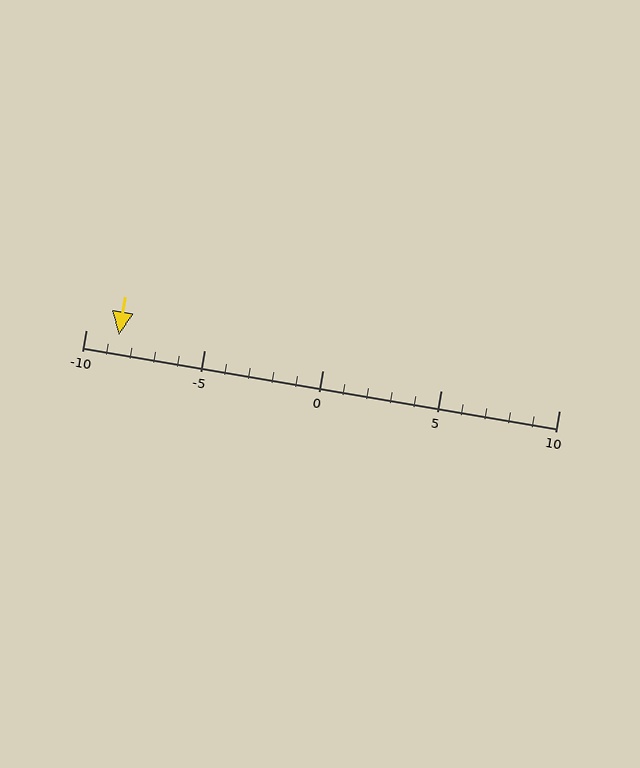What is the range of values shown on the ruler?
The ruler shows values from -10 to 10.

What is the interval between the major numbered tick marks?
The major tick marks are spaced 5 units apart.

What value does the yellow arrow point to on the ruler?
The yellow arrow points to approximately -9.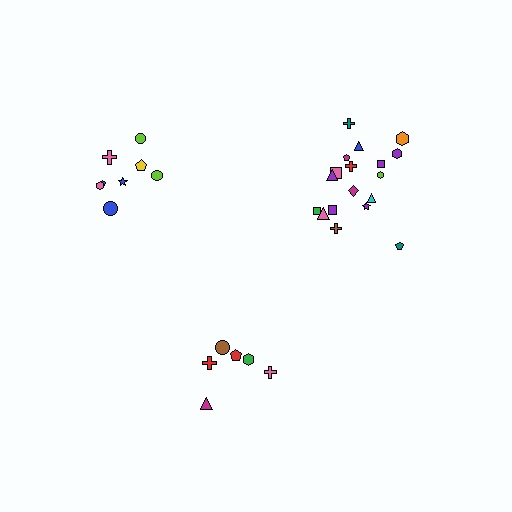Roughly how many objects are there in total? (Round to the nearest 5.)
Roughly 30 objects in total.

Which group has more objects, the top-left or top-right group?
The top-right group.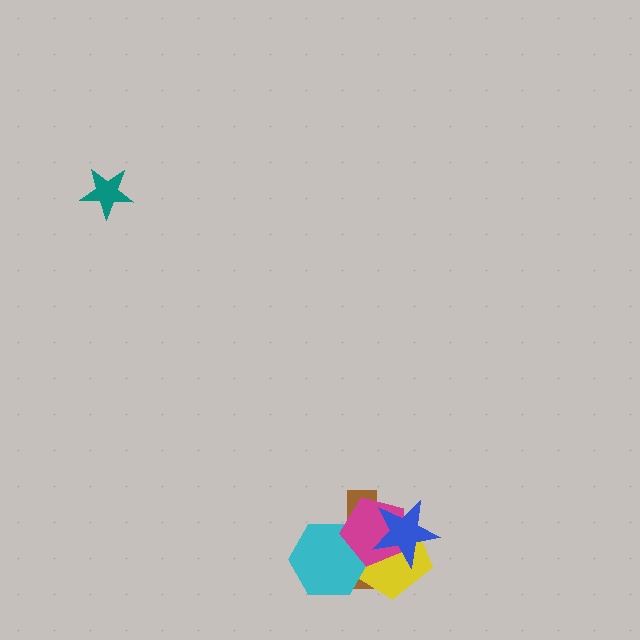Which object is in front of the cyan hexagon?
The magenta pentagon is in front of the cyan hexagon.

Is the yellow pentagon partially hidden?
Yes, it is partially covered by another shape.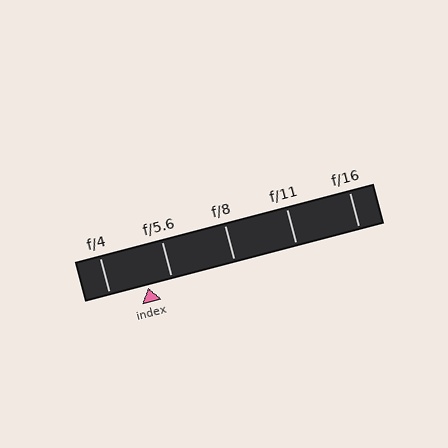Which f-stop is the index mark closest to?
The index mark is closest to f/5.6.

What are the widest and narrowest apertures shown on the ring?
The widest aperture shown is f/4 and the narrowest is f/16.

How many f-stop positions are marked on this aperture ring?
There are 5 f-stop positions marked.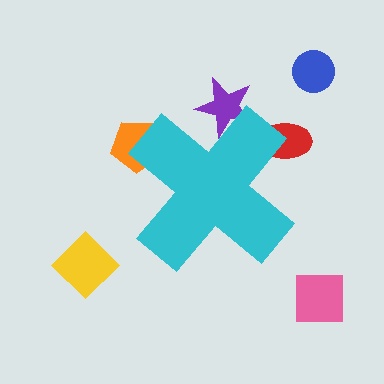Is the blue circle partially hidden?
No, the blue circle is fully visible.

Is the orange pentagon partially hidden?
Yes, the orange pentagon is partially hidden behind the cyan cross.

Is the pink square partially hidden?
No, the pink square is fully visible.